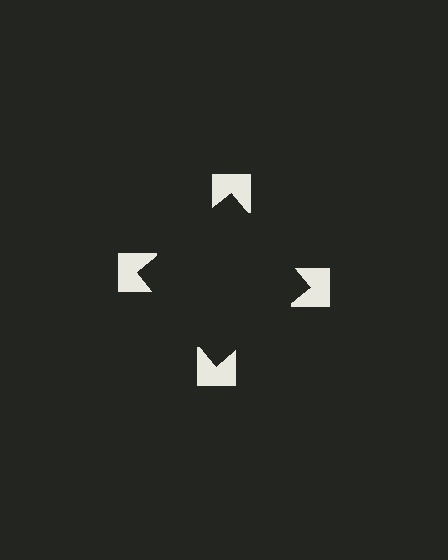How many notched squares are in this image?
There are 4 — one at each vertex of the illusory square.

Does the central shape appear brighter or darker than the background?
It typically appears slightly darker than the background, even though no actual brightness change is drawn.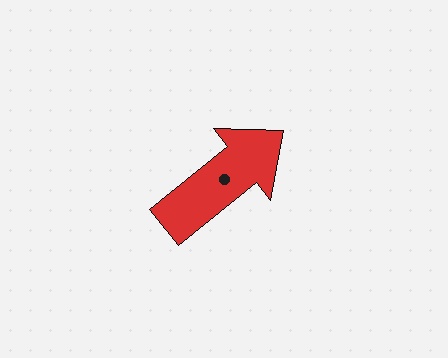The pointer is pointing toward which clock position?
Roughly 2 o'clock.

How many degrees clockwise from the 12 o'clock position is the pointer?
Approximately 51 degrees.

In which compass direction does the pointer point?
Northeast.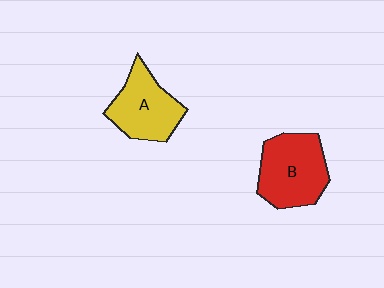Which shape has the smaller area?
Shape A (yellow).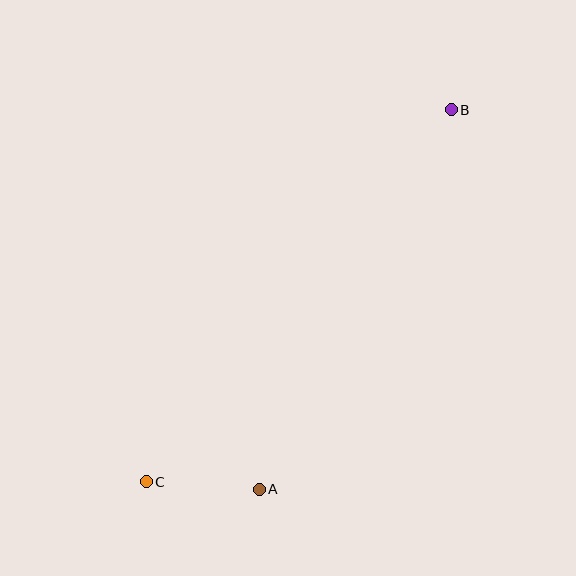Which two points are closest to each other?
Points A and C are closest to each other.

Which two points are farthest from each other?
Points B and C are farthest from each other.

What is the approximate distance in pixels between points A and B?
The distance between A and B is approximately 425 pixels.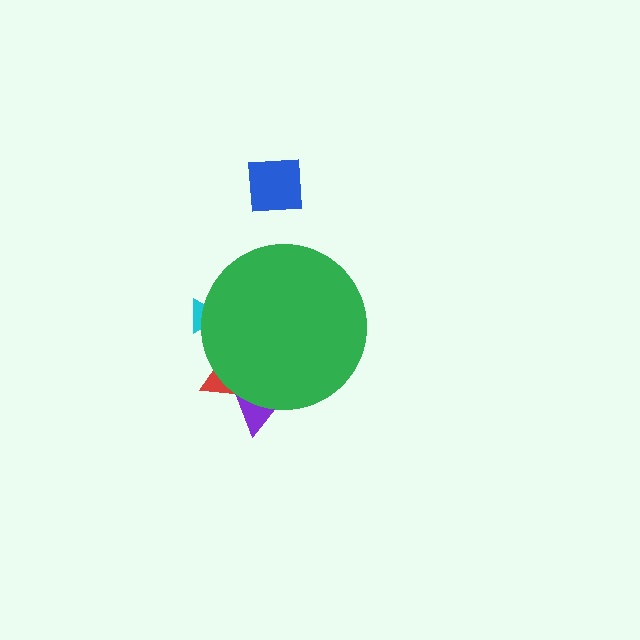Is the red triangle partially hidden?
Yes, the red triangle is partially hidden behind the green circle.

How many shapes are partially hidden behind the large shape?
3 shapes are partially hidden.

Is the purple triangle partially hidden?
Yes, the purple triangle is partially hidden behind the green circle.